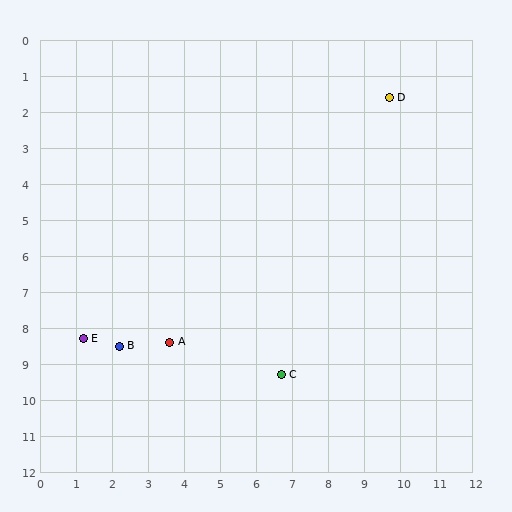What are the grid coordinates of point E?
Point E is at approximately (1.2, 8.3).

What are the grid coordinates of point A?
Point A is at approximately (3.6, 8.4).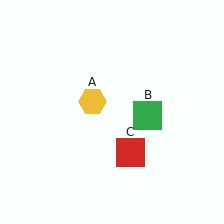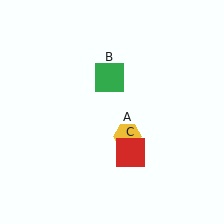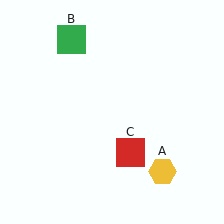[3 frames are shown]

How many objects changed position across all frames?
2 objects changed position: yellow hexagon (object A), green square (object B).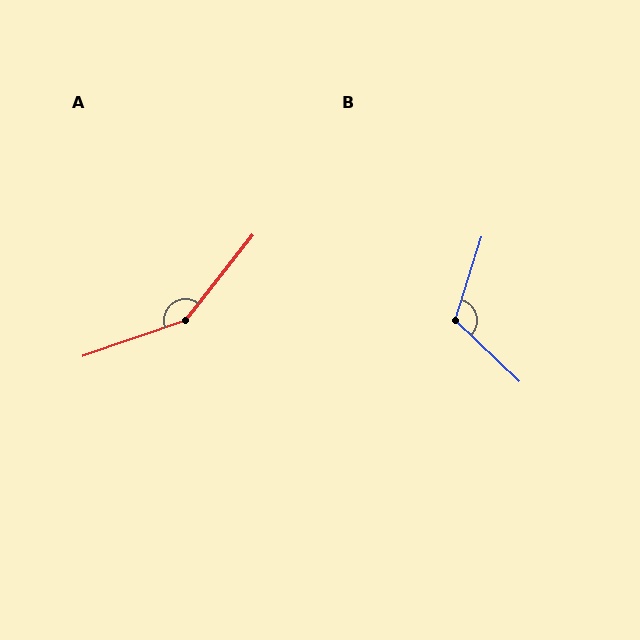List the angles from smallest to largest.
B (116°), A (147°).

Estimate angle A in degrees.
Approximately 147 degrees.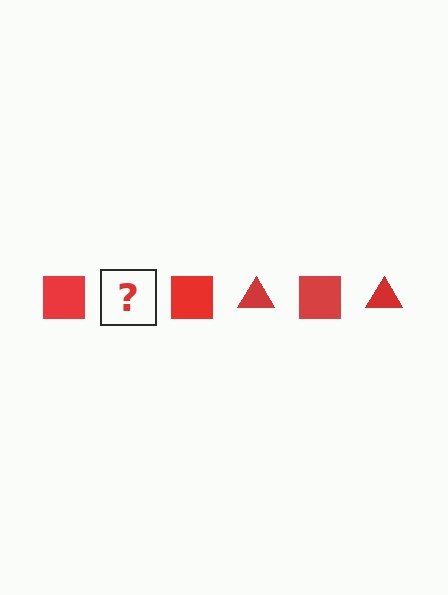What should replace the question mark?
The question mark should be replaced with a red triangle.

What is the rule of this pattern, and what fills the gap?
The rule is that the pattern cycles through square, triangle shapes in red. The gap should be filled with a red triangle.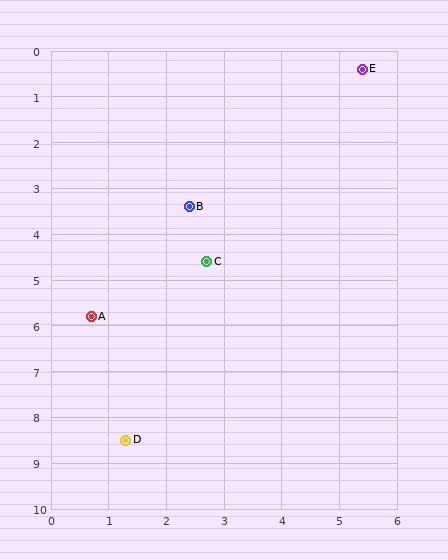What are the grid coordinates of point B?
Point B is at approximately (2.4, 3.4).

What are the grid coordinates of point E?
Point E is at approximately (5.4, 0.4).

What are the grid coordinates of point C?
Point C is at approximately (2.7, 4.6).